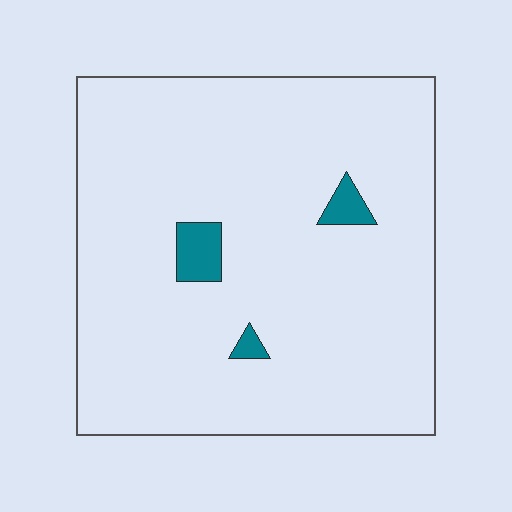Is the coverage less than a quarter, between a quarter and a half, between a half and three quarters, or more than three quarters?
Less than a quarter.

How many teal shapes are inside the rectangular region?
3.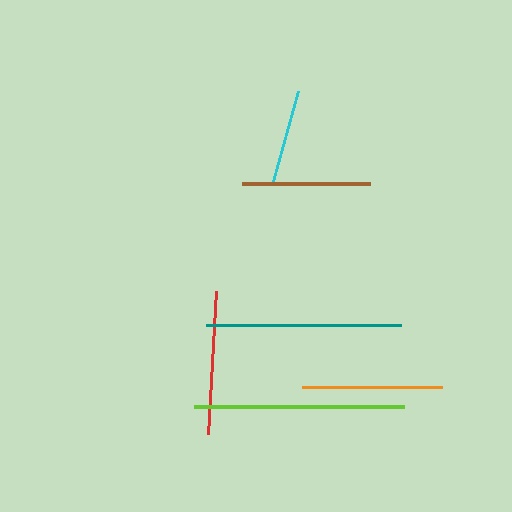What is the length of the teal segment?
The teal segment is approximately 195 pixels long.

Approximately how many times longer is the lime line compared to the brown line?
The lime line is approximately 1.6 times the length of the brown line.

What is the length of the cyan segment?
The cyan segment is approximately 93 pixels long.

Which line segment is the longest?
The lime line is the longest at approximately 210 pixels.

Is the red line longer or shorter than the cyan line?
The red line is longer than the cyan line.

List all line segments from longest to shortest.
From longest to shortest: lime, teal, red, orange, brown, cyan.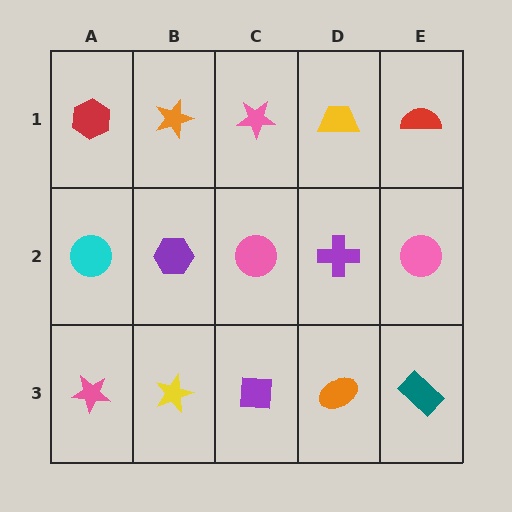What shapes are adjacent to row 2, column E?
A red semicircle (row 1, column E), a teal rectangle (row 3, column E), a purple cross (row 2, column D).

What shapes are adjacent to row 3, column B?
A purple hexagon (row 2, column B), a pink star (row 3, column A), a purple square (row 3, column C).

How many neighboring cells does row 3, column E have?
2.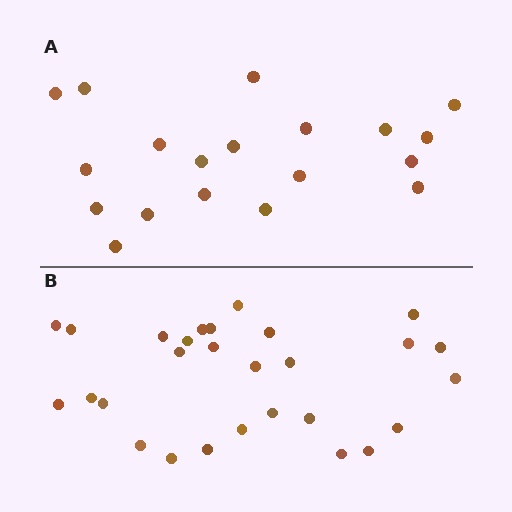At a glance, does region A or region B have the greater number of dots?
Region B (the bottom region) has more dots.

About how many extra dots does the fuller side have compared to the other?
Region B has roughly 8 or so more dots than region A.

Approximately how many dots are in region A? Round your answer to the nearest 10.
About 20 dots. (The exact count is 19, which rounds to 20.)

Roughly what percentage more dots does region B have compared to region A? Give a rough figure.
About 45% more.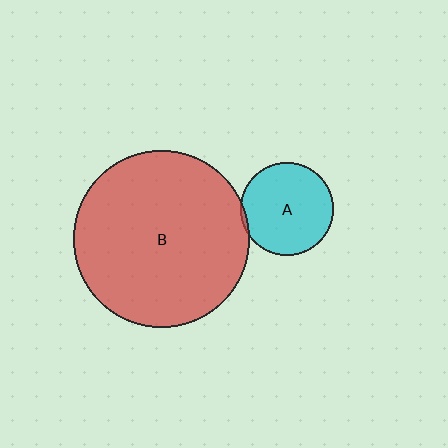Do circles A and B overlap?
Yes.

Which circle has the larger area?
Circle B (red).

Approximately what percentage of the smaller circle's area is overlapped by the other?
Approximately 5%.